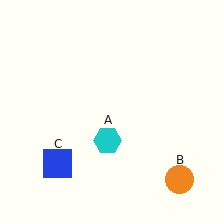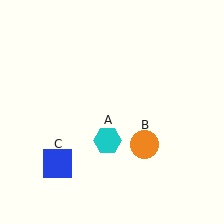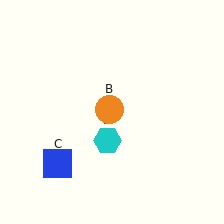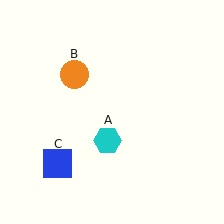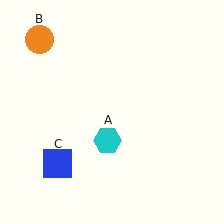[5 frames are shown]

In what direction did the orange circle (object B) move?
The orange circle (object B) moved up and to the left.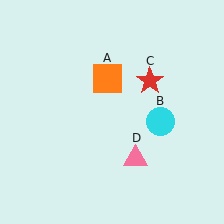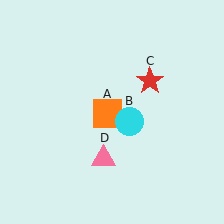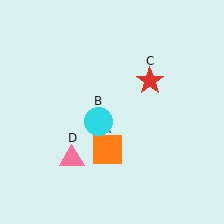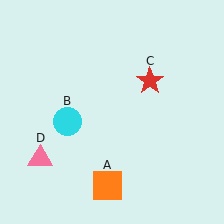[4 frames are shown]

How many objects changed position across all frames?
3 objects changed position: orange square (object A), cyan circle (object B), pink triangle (object D).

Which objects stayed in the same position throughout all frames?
Red star (object C) remained stationary.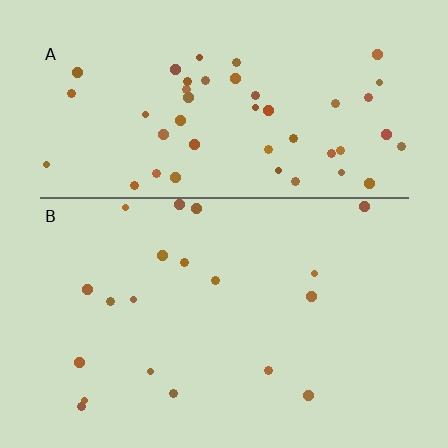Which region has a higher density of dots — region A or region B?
A (the top).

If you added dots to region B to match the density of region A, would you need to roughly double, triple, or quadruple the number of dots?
Approximately double.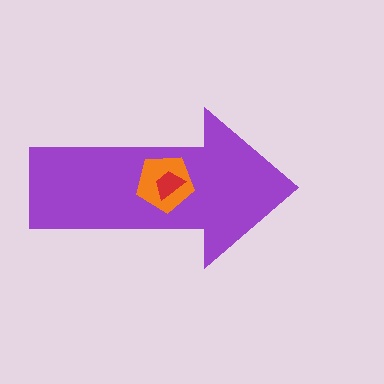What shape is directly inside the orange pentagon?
The red trapezoid.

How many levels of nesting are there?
3.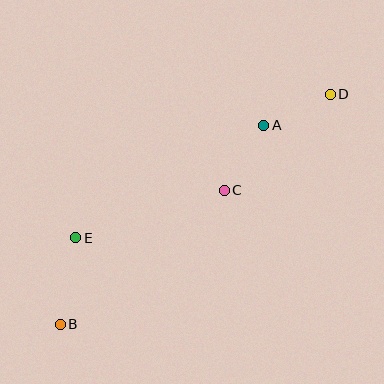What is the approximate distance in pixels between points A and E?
The distance between A and E is approximately 219 pixels.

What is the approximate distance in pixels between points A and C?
The distance between A and C is approximately 76 pixels.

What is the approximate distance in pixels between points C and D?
The distance between C and D is approximately 143 pixels.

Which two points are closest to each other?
Points A and D are closest to each other.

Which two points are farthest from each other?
Points B and D are farthest from each other.